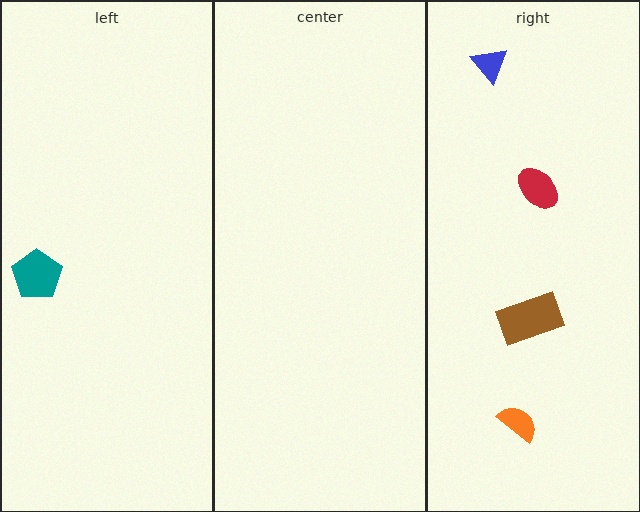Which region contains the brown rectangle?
The right region.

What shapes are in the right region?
The orange semicircle, the brown rectangle, the red ellipse, the blue triangle.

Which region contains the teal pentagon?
The left region.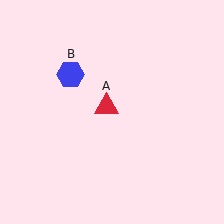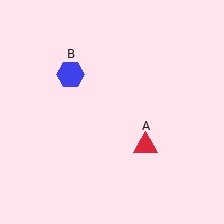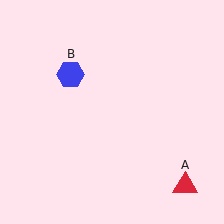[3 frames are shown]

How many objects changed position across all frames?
1 object changed position: red triangle (object A).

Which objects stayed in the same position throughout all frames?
Blue hexagon (object B) remained stationary.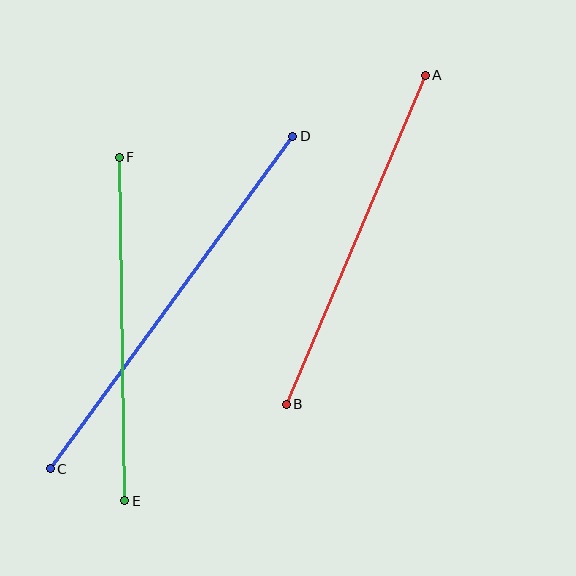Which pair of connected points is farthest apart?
Points C and D are farthest apart.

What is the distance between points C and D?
The distance is approximately 412 pixels.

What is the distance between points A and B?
The distance is approximately 357 pixels.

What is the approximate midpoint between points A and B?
The midpoint is at approximately (356, 240) pixels.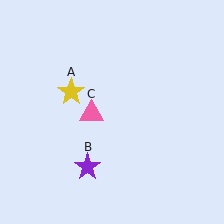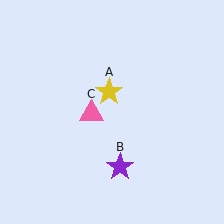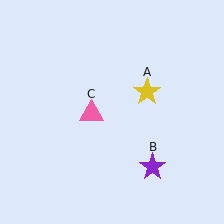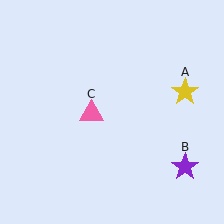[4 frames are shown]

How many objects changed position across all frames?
2 objects changed position: yellow star (object A), purple star (object B).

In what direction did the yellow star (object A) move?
The yellow star (object A) moved right.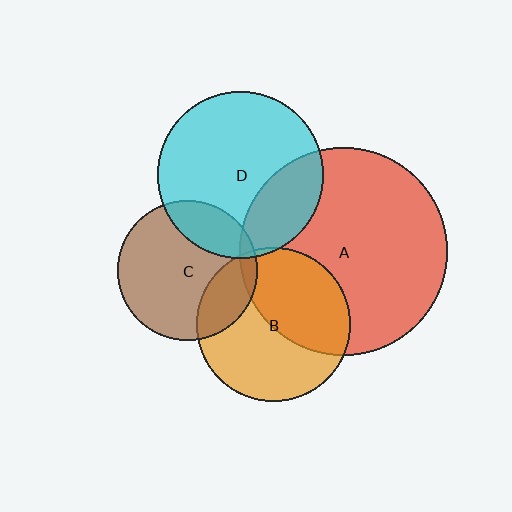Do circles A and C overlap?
Yes.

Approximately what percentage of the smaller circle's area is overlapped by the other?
Approximately 5%.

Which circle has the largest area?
Circle A (red).